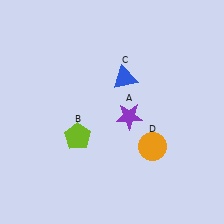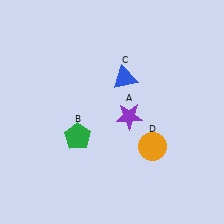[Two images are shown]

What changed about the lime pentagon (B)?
In Image 1, B is lime. In Image 2, it changed to green.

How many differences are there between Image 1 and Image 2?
There is 1 difference between the two images.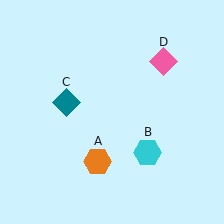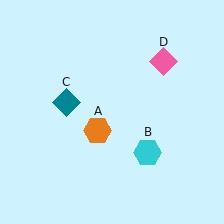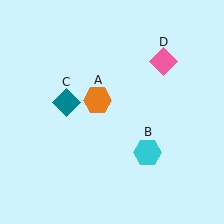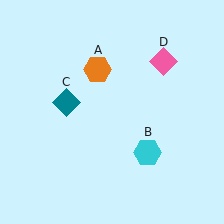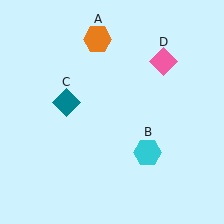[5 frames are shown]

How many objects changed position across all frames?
1 object changed position: orange hexagon (object A).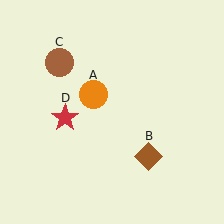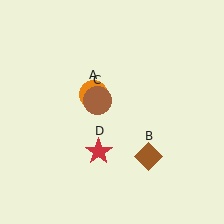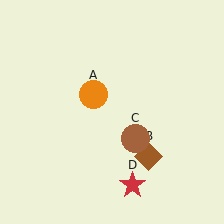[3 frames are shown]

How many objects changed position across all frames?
2 objects changed position: brown circle (object C), red star (object D).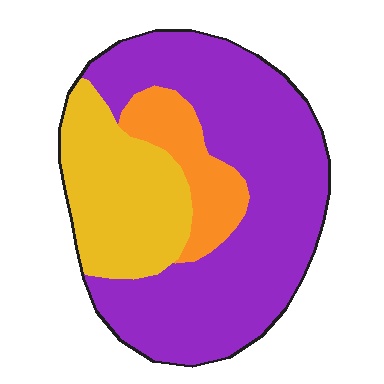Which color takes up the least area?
Orange, at roughly 15%.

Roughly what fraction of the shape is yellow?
Yellow covers around 25% of the shape.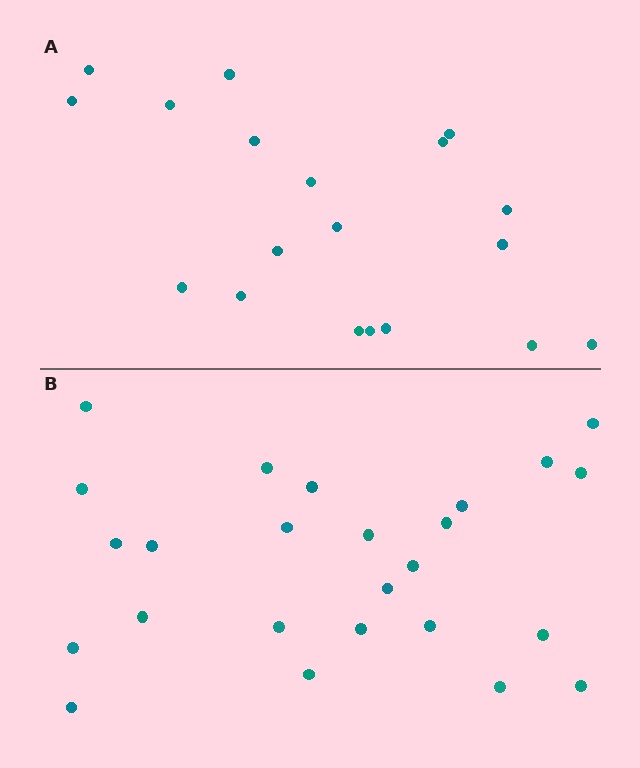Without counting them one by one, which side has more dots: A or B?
Region B (the bottom region) has more dots.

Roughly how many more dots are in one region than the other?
Region B has about 6 more dots than region A.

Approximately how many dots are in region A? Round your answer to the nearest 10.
About 20 dots. (The exact count is 19, which rounds to 20.)